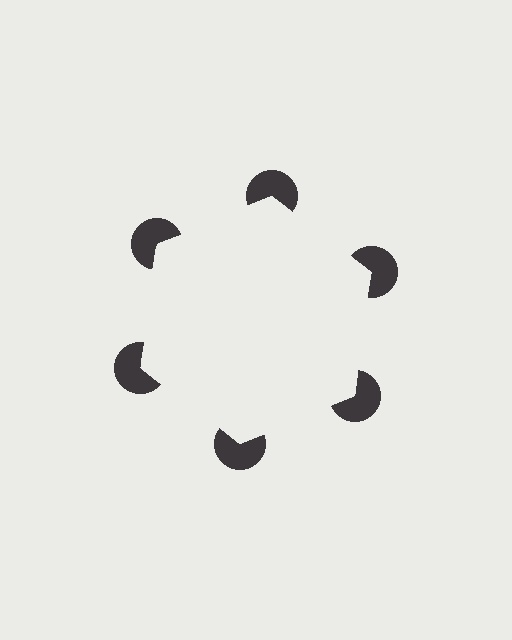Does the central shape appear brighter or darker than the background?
It typically appears slightly brighter than the background, even though no actual brightness change is drawn.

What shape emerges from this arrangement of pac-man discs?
An illusory hexagon — its edges are inferred from the aligned wedge cuts in the pac-man discs, not physically drawn.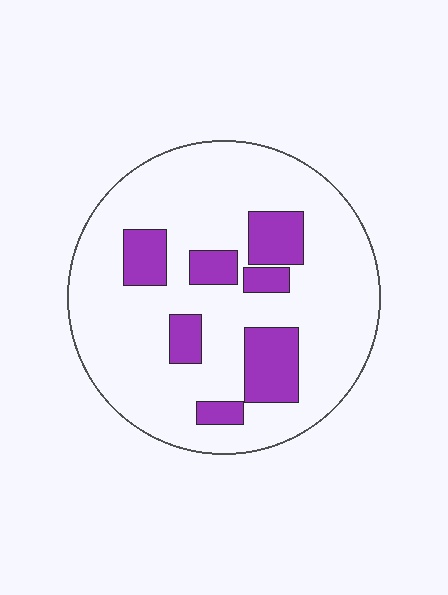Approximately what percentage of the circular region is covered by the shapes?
Approximately 20%.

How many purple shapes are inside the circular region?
7.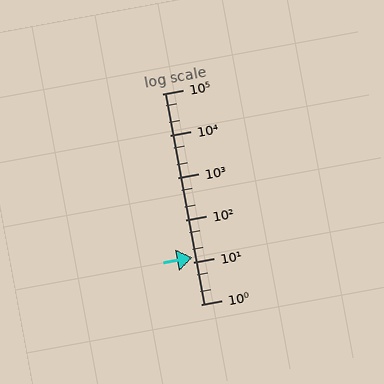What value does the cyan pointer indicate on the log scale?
The pointer indicates approximately 13.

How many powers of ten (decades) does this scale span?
The scale spans 5 decades, from 1 to 100000.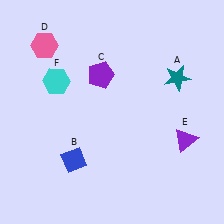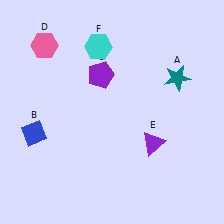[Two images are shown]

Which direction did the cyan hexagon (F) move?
The cyan hexagon (F) moved right.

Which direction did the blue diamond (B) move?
The blue diamond (B) moved left.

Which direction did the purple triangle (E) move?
The purple triangle (E) moved left.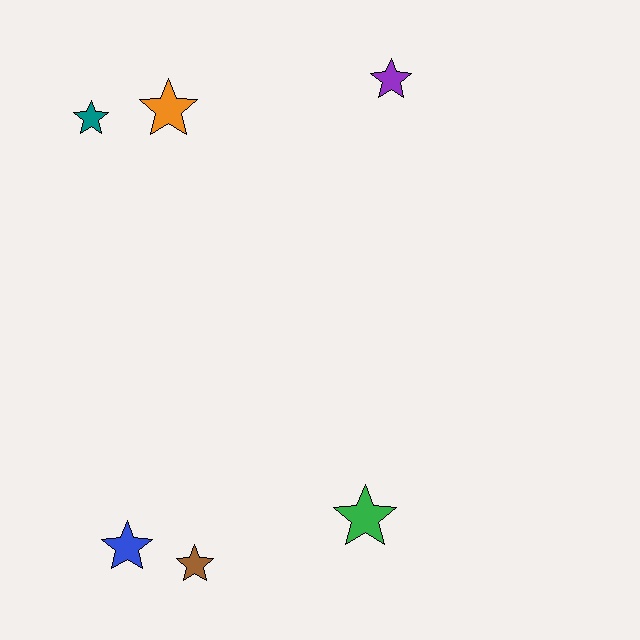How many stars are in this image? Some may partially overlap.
There are 6 stars.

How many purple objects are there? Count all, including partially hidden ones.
There is 1 purple object.